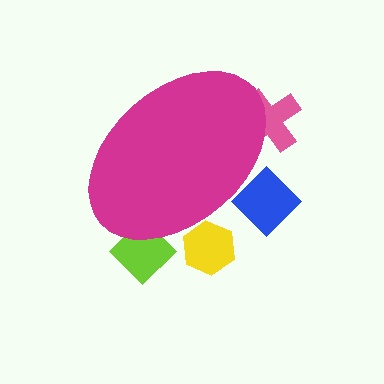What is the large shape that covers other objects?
A magenta ellipse.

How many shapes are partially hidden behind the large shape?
4 shapes are partially hidden.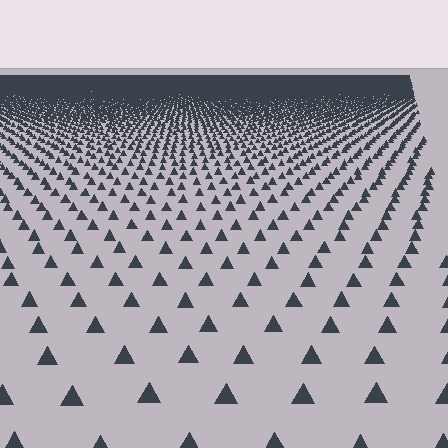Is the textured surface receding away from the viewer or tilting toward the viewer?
The surface is receding away from the viewer. Texture elements get smaller and denser toward the top.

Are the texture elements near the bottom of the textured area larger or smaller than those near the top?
Larger. Near the bottom, elements are closer to the viewer and appear at a bigger on-screen size.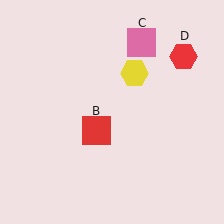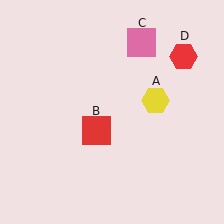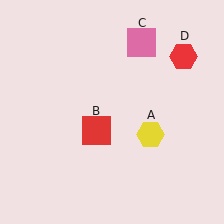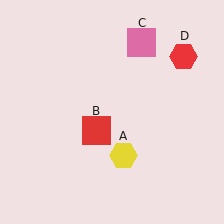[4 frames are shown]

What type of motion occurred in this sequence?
The yellow hexagon (object A) rotated clockwise around the center of the scene.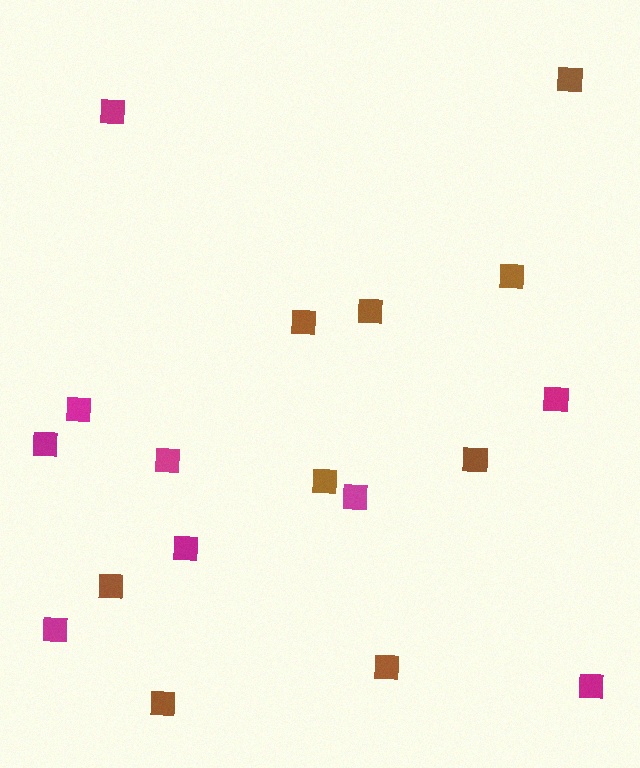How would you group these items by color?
There are 2 groups: one group of magenta squares (9) and one group of brown squares (9).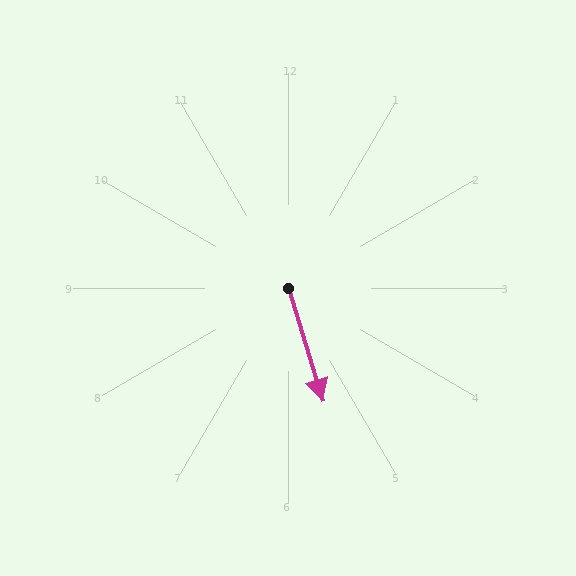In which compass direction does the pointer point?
South.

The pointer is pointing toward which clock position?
Roughly 5 o'clock.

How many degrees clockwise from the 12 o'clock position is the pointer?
Approximately 163 degrees.